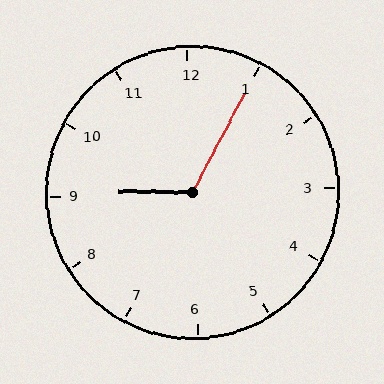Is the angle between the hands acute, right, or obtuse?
It is obtuse.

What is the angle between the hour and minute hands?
Approximately 118 degrees.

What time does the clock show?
9:05.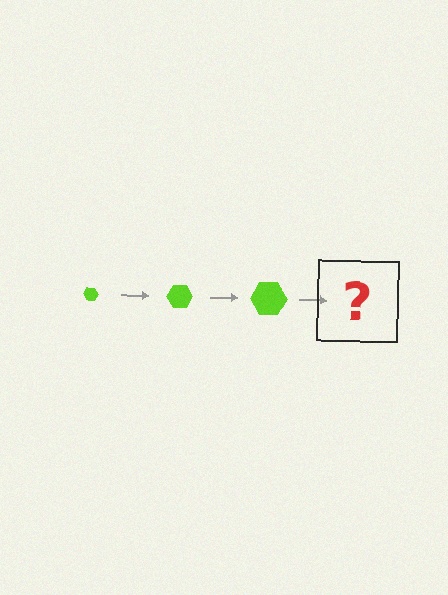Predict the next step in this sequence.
The next step is a lime hexagon, larger than the previous one.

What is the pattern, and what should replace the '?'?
The pattern is that the hexagon gets progressively larger each step. The '?' should be a lime hexagon, larger than the previous one.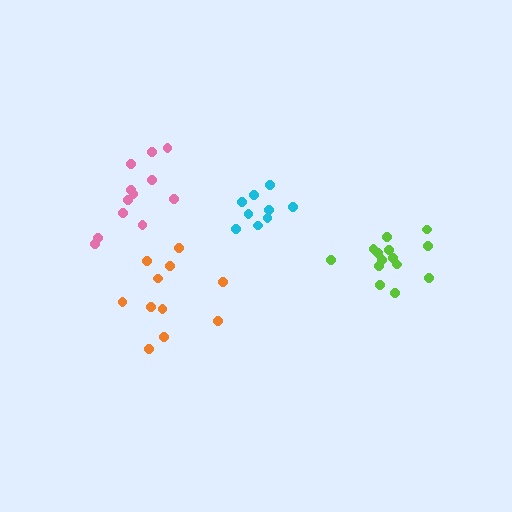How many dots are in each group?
Group 1: 9 dots, Group 2: 11 dots, Group 3: 12 dots, Group 4: 14 dots (46 total).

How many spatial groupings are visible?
There are 4 spatial groupings.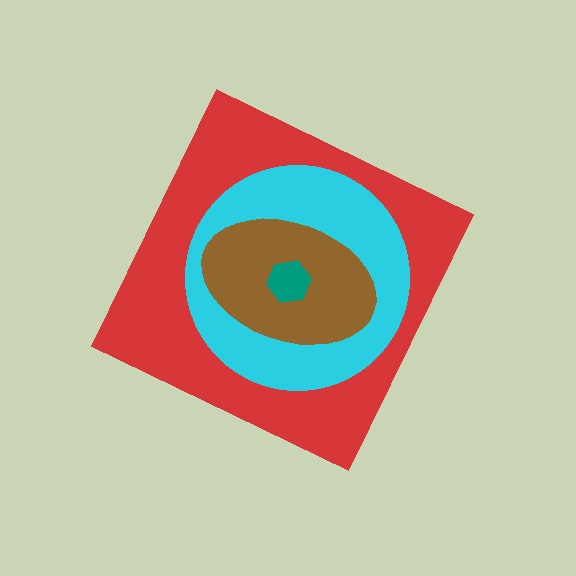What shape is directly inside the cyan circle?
The brown ellipse.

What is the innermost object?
The teal hexagon.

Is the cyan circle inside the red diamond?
Yes.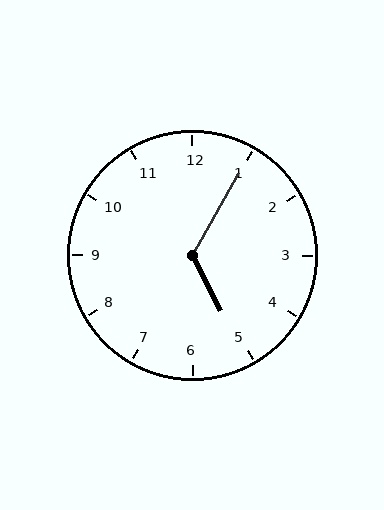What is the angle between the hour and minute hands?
Approximately 122 degrees.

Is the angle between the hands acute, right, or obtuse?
It is obtuse.